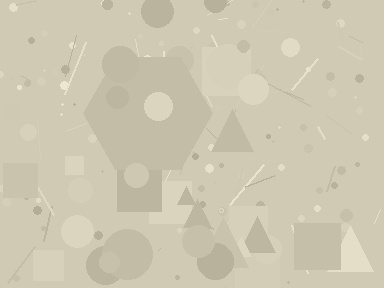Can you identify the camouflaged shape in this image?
The camouflaged shape is a hexagon.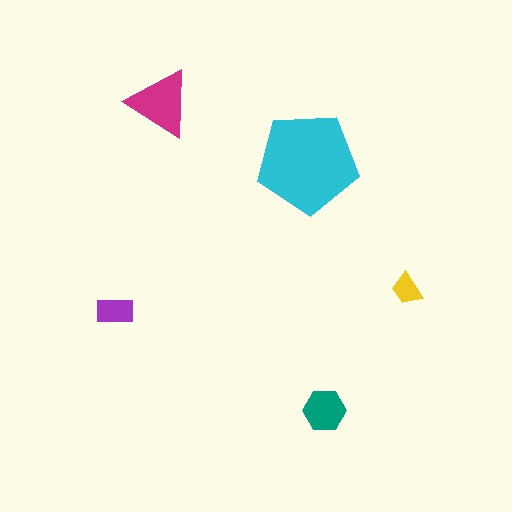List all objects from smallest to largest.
The yellow trapezoid, the purple rectangle, the teal hexagon, the magenta triangle, the cyan pentagon.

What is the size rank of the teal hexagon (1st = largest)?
3rd.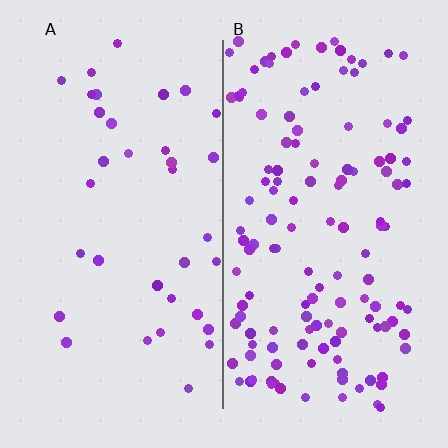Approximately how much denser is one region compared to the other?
Approximately 3.8× — region B over region A.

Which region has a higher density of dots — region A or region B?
B (the right).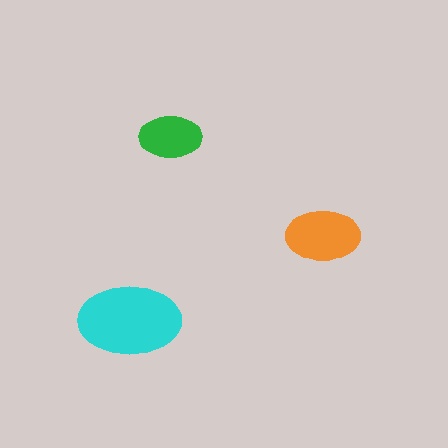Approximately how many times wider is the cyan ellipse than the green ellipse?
About 1.5 times wider.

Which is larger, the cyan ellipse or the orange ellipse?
The cyan one.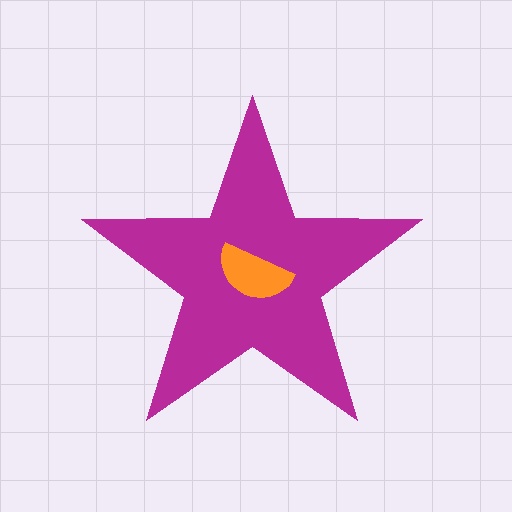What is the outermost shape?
The magenta star.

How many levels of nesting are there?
2.